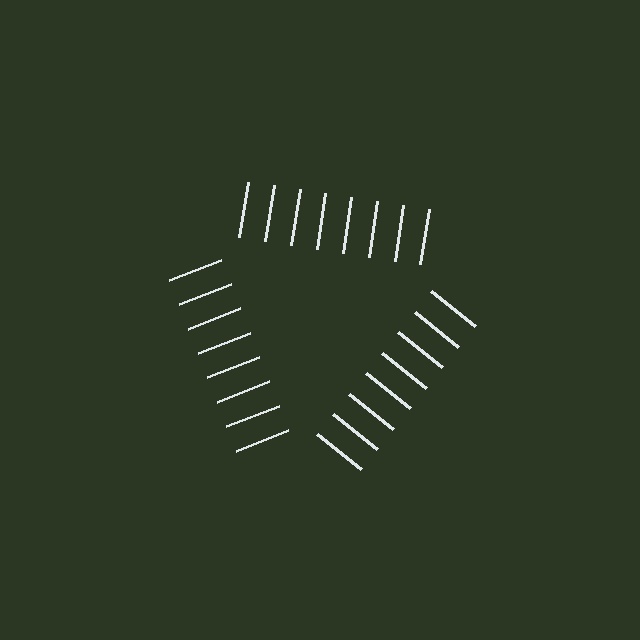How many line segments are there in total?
24 — 8 along each of the 3 edges.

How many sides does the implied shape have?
3 sides — the line-ends trace a triangle.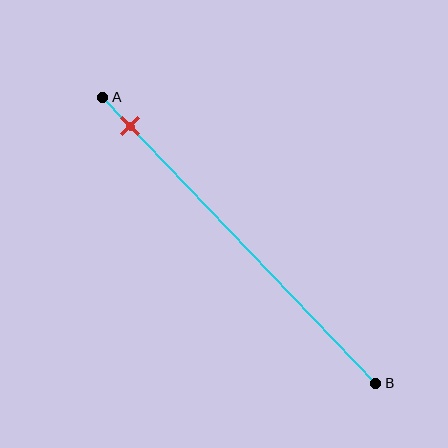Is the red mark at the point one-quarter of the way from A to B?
No, the mark is at about 10% from A, not at the 25% one-quarter point.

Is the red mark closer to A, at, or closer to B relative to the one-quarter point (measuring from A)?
The red mark is closer to point A than the one-quarter point of segment AB.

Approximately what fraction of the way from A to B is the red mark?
The red mark is approximately 10% of the way from A to B.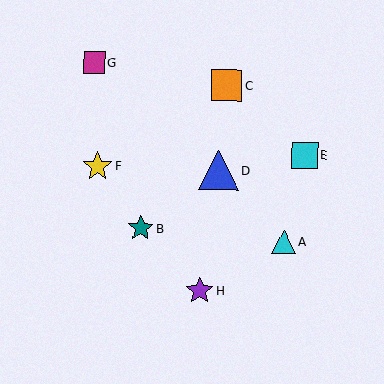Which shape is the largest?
The blue triangle (labeled D) is the largest.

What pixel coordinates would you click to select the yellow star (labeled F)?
Click at (98, 166) to select the yellow star F.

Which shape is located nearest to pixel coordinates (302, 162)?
The cyan square (labeled E) at (305, 156) is nearest to that location.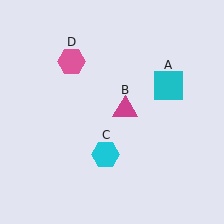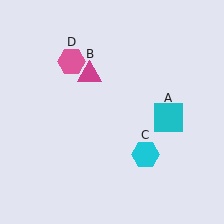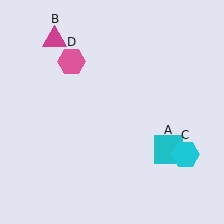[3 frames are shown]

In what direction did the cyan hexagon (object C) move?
The cyan hexagon (object C) moved right.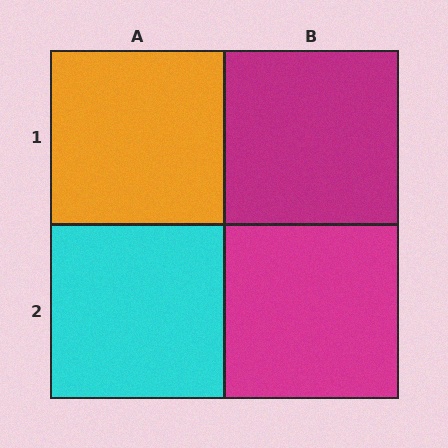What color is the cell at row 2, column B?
Magenta.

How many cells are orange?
1 cell is orange.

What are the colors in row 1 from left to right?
Orange, magenta.